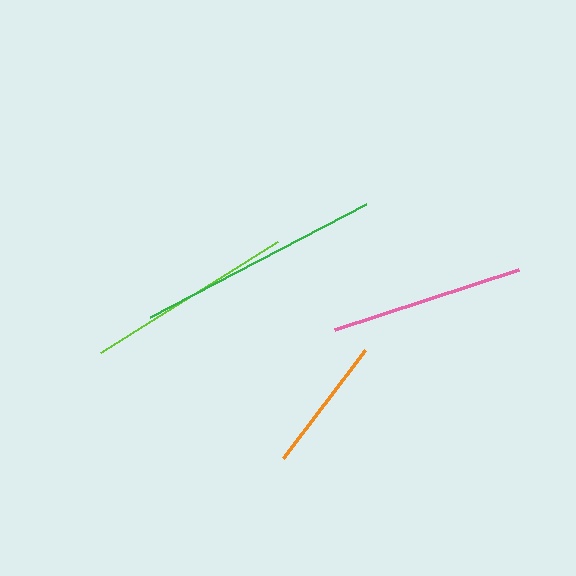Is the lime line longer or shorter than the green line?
The green line is longer than the lime line.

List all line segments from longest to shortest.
From longest to shortest: green, lime, pink, orange.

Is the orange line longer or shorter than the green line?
The green line is longer than the orange line.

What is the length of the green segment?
The green segment is approximately 244 pixels long.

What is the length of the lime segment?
The lime segment is approximately 209 pixels long.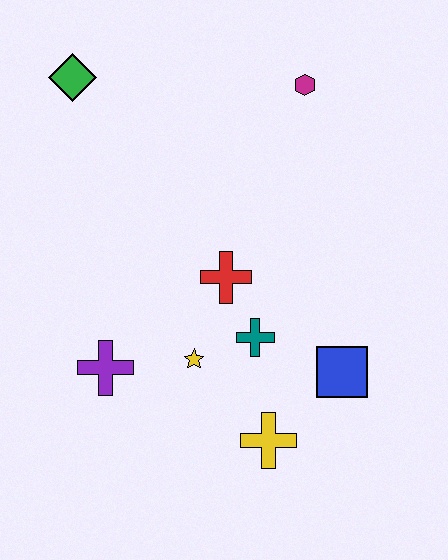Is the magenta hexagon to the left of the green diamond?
No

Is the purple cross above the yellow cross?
Yes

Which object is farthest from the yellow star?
The green diamond is farthest from the yellow star.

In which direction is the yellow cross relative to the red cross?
The yellow cross is below the red cross.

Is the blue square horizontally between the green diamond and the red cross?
No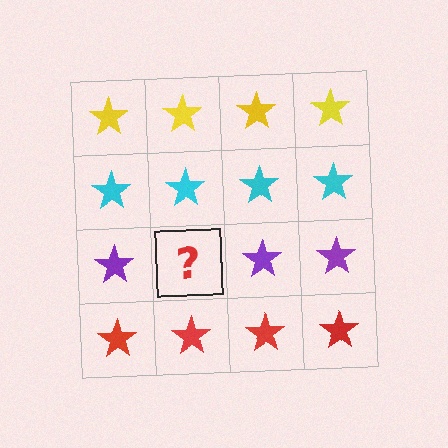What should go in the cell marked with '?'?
The missing cell should contain a purple star.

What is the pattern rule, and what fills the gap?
The rule is that each row has a consistent color. The gap should be filled with a purple star.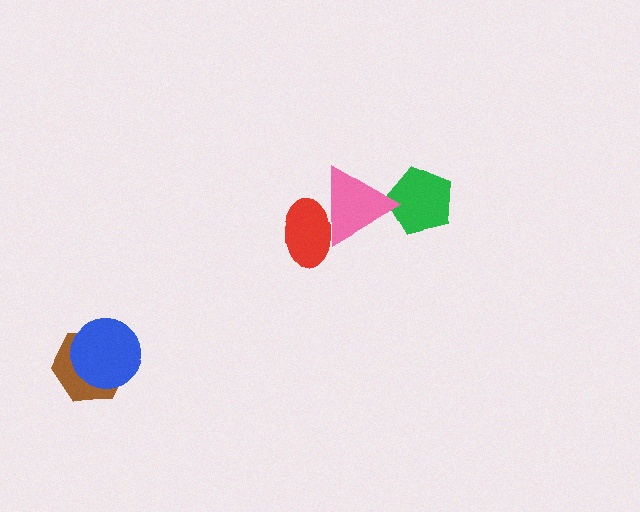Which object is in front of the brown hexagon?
The blue circle is in front of the brown hexagon.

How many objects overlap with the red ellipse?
1 object overlaps with the red ellipse.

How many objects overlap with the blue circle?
1 object overlaps with the blue circle.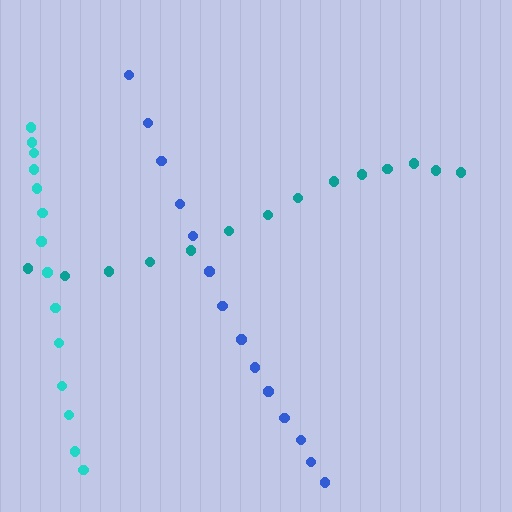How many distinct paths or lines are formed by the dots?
There are 3 distinct paths.